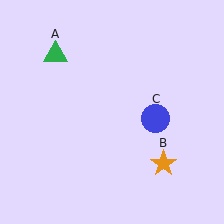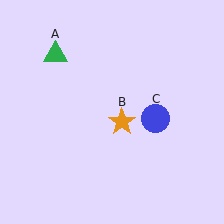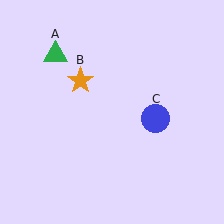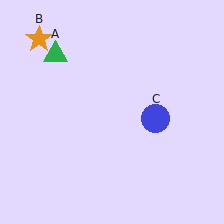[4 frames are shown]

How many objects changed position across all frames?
1 object changed position: orange star (object B).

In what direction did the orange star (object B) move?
The orange star (object B) moved up and to the left.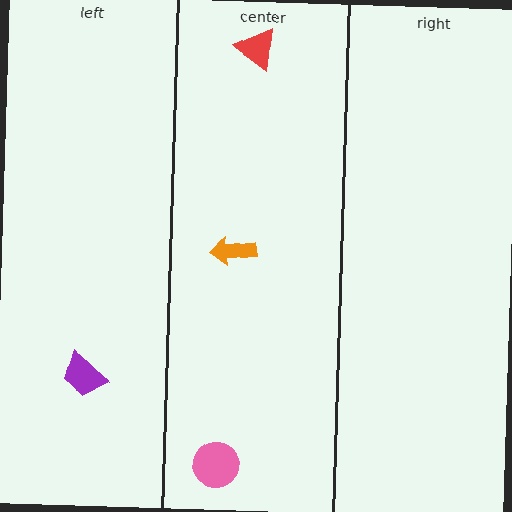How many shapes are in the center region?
3.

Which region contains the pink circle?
The center region.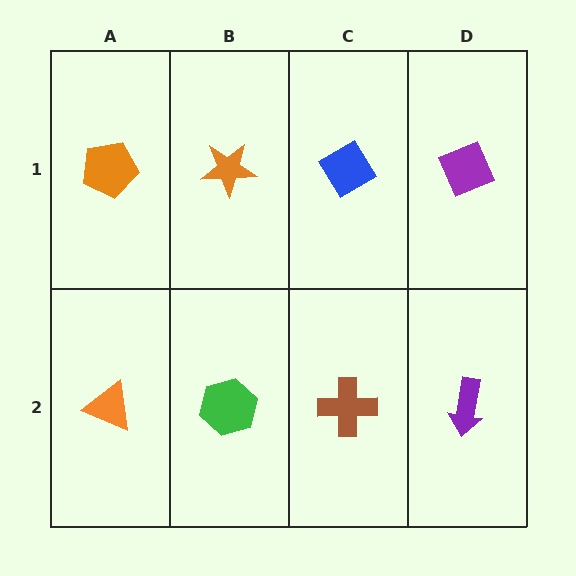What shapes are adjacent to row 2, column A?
An orange pentagon (row 1, column A), a green hexagon (row 2, column B).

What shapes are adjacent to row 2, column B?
An orange star (row 1, column B), an orange triangle (row 2, column A), a brown cross (row 2, column C).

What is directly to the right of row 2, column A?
A green hexagon.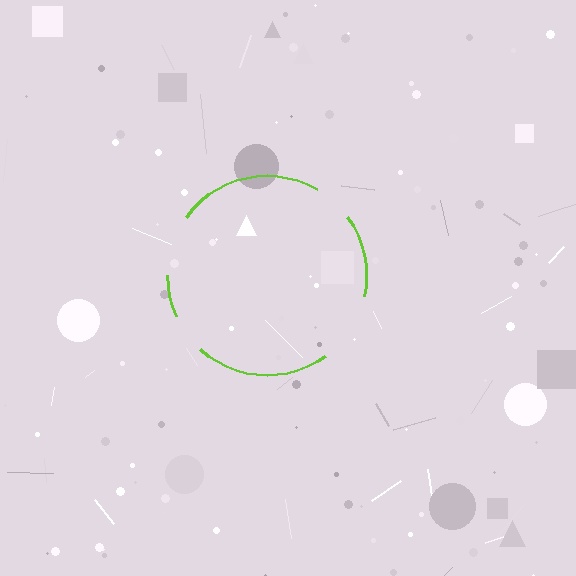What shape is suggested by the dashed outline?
The dashed outline suggests a circle.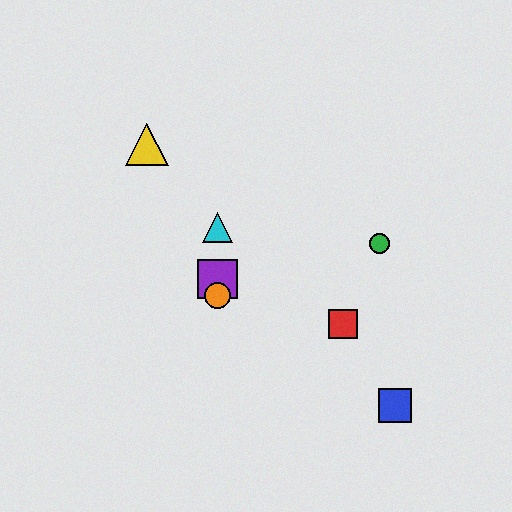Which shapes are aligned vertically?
The purple square, the orange circle, the cyan triangle are aligned vertically.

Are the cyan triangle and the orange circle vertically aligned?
Yes, both are at x≈217.